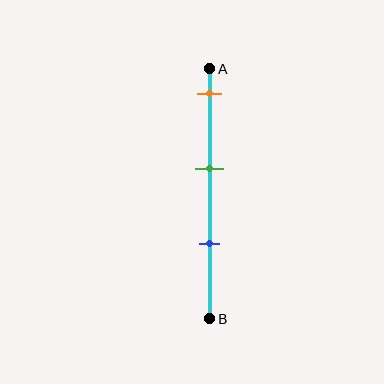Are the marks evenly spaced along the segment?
Yes, the marks are approximately evenly spaced.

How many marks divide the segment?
There are 3 marks dividing the segment.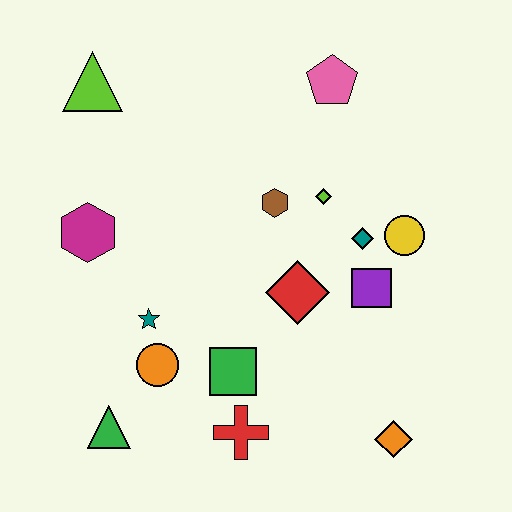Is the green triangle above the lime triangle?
No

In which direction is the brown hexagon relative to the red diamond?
The brown hexagon is above the red diamond.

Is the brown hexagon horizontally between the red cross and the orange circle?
No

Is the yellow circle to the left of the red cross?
No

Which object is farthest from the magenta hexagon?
The orange diamond is farthest from the magenta hexagon.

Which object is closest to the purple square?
The teal diamond is closest to the purple square.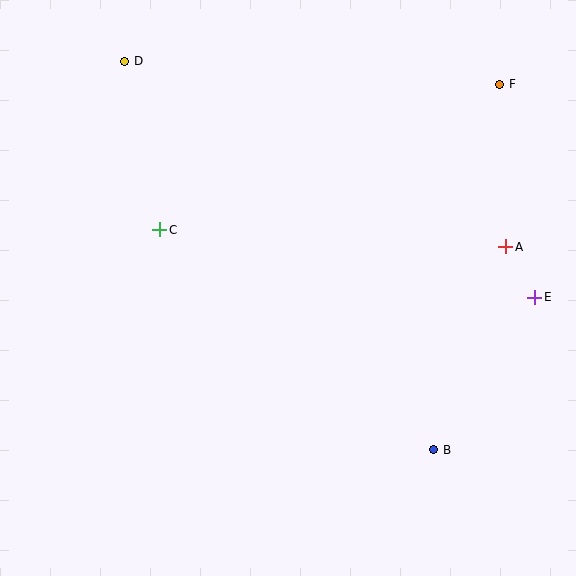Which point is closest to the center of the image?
Point C at (160, 230) is closest to the center.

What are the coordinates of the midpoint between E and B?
The midpoint between E and B is at (484, 373).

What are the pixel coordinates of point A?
Point A is at (506, 247).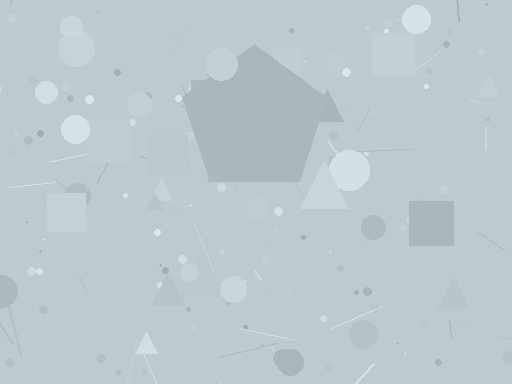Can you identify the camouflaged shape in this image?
The camouflaged shape is a pentagon.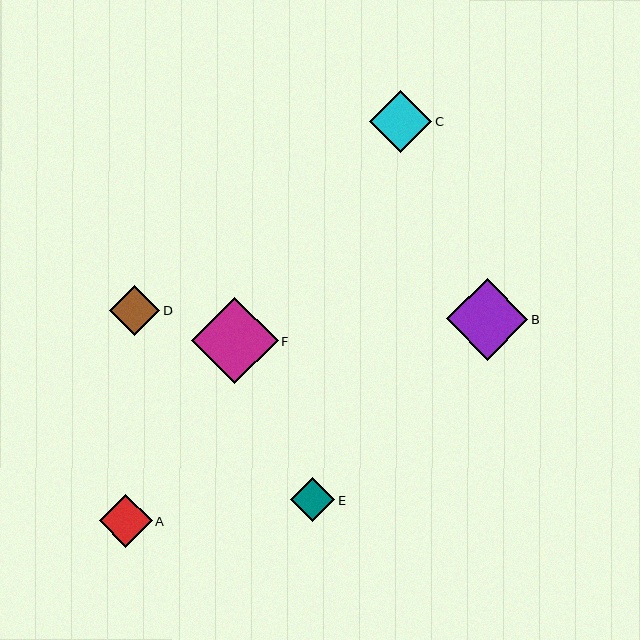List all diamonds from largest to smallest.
From largest to smallest: F, B, C, A, D, E.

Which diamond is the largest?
Diamond F is the largest with a size of approximately 87 pixels.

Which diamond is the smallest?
Diamond E is the smallest with a size of approximately 44 pixels.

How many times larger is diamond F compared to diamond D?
Diamond F is approximately 1.7 times the size of diamond D.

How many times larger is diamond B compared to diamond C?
Diamond B is approximately 1.3 times the size of diamond C.